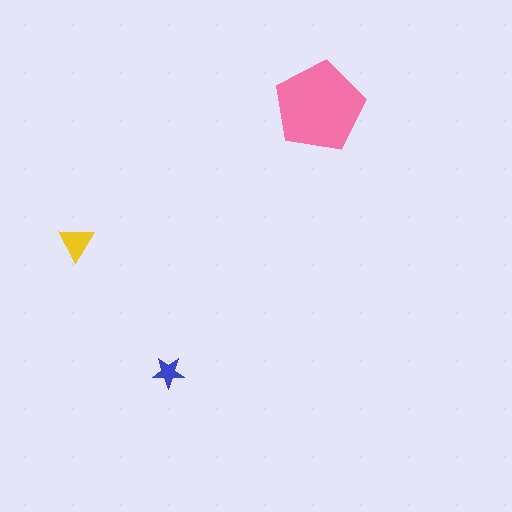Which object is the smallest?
The blue star.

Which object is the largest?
The pink pentagon.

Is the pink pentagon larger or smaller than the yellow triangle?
Larger.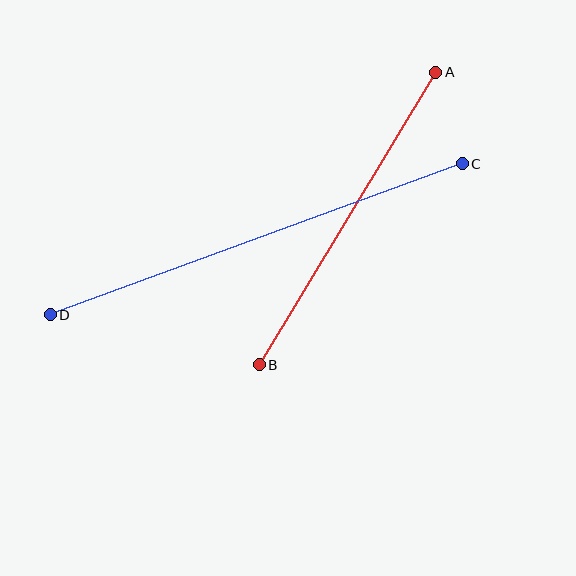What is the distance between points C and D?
The distance is approximately 439 pixels.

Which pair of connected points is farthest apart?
Points C and D are farthest apart.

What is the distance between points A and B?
The distance is approximately 342 pixels.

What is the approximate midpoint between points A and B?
The midpoint is at approximately (347, 219) pixels.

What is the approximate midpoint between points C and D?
The midpoint is at approximately (256, 239) pixels.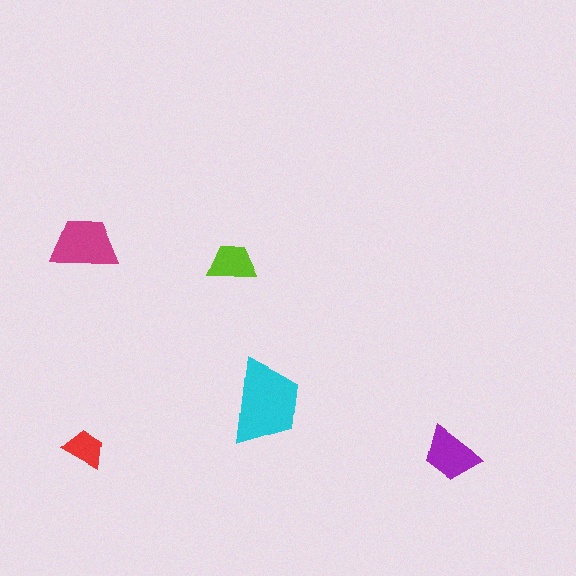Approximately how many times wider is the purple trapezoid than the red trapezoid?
About 1.5 times wider.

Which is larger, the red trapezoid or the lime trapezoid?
The lime one.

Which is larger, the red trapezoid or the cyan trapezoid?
The cyan one.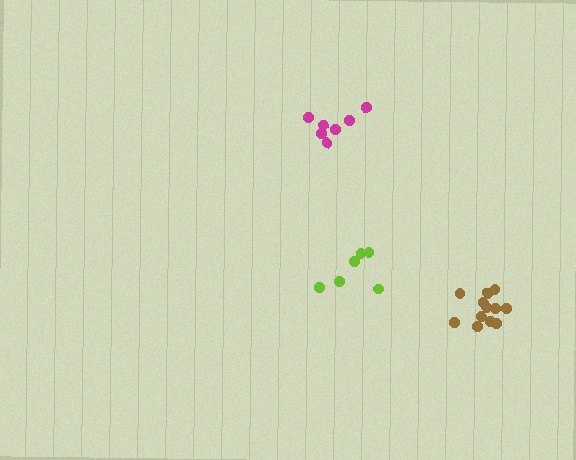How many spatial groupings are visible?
There are 3 spatial groupings.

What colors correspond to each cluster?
The clusters are colored: magenta, lime, brown.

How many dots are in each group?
Group 1: 7 dots, Group 2: 6 dots, Group 3: 12 dots (25 total).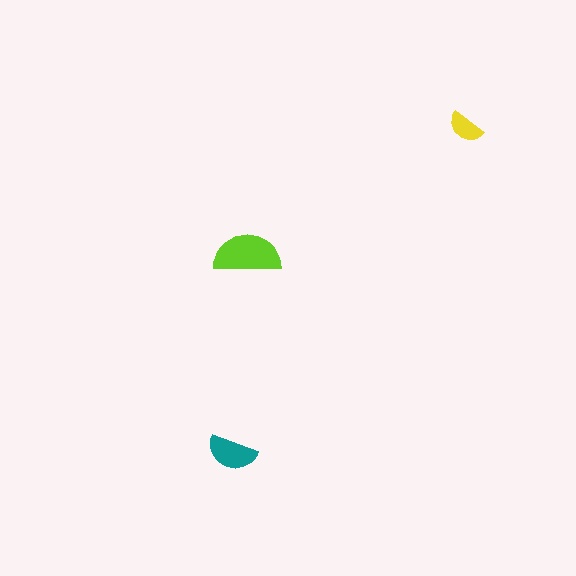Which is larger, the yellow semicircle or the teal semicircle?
The teal one.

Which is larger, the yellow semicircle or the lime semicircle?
The lime one.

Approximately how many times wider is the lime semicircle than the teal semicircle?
About 1.5 times wider.